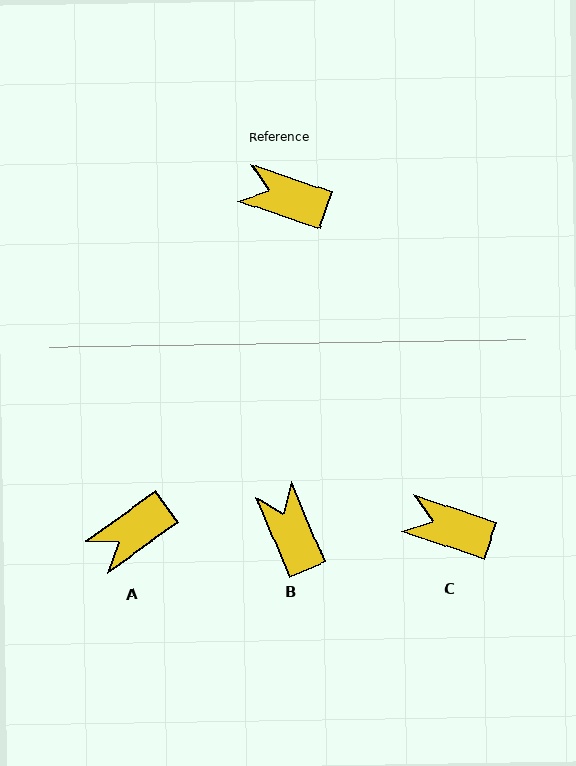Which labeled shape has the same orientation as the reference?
C.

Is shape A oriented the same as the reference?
No, it is off by about 54 degrees.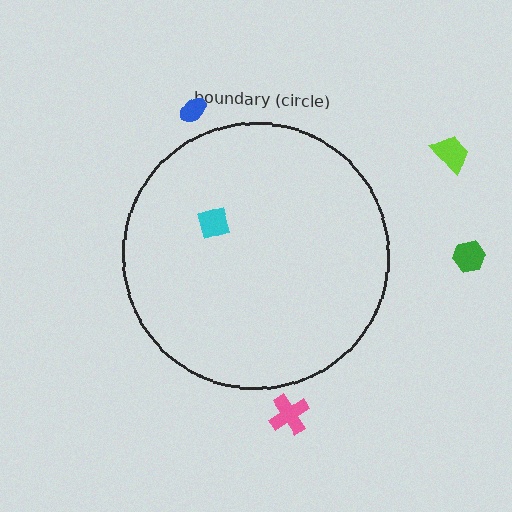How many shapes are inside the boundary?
1 inside, 4 outside.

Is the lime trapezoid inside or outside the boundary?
Outside.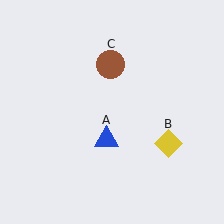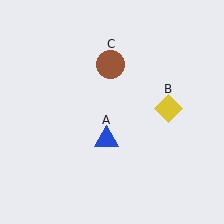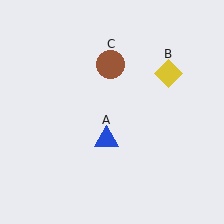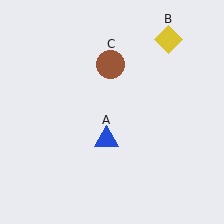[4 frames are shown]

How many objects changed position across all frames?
1 object changed position: yellow diamond (object B).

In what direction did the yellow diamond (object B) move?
The yellow diamond (object B) moved up.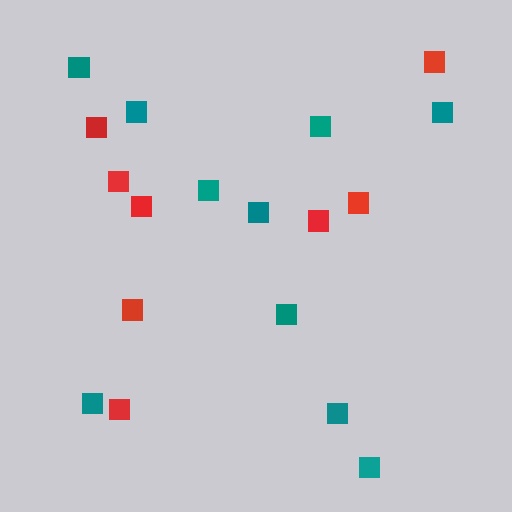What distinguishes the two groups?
There are 2 groups: one group of red squares (8) and one group of teal squares (10).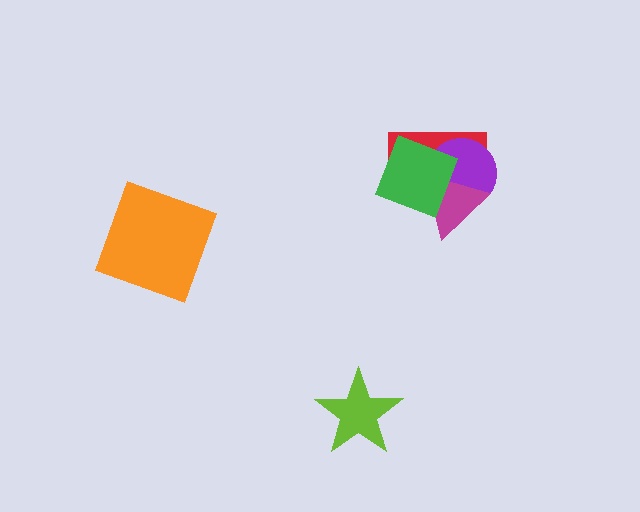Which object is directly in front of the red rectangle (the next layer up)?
The purple circle is directly in front of the red rectangle.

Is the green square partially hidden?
No, no other shape covers it.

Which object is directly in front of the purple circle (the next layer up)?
The magenta triangle is directly in front of the purple circle.